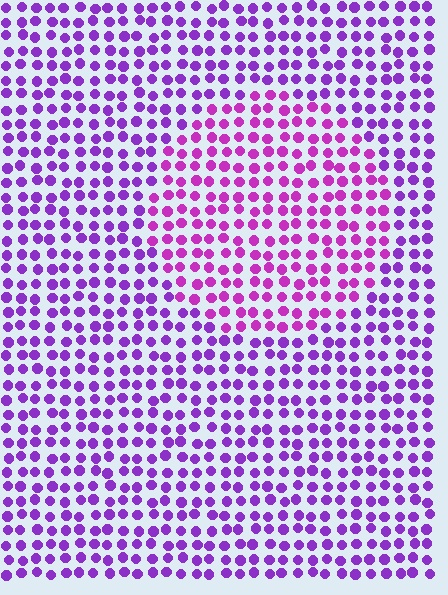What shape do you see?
I see a circle.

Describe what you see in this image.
The image is filled with small purple elements in a uniform arrangement. A circle-shaped region is visible where the elements are tinted to a slightly different hue, forming a subtle color boundary.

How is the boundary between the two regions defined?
The boundary is defined purely by a slight shift in hue (about 27 degrees). Spacing, size, and orientation are identical on both sides.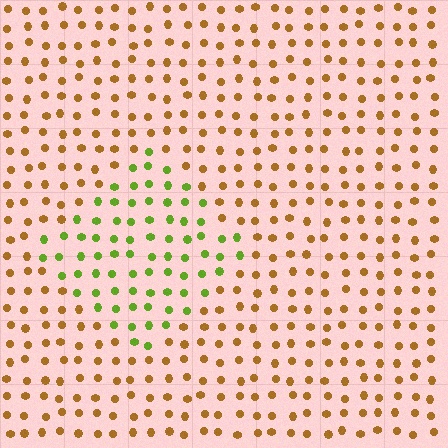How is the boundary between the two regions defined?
The boundary is defined purely by a slight shift in hue (about 58 degrees). Spacing, size, and orientation are identical on both sides.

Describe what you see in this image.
The image is filled with small brown elements in a uniform arrangement. A diamond-shaped region is visible where the elements are tinted to a slightly different hue, forming a subtle color boundary.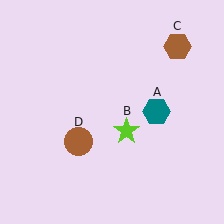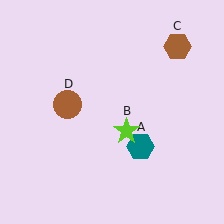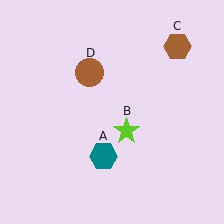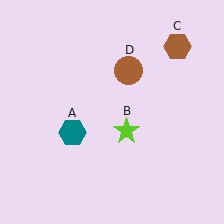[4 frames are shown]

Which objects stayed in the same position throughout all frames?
Lime star (object B) and brown hexagon (object C) remained stationary.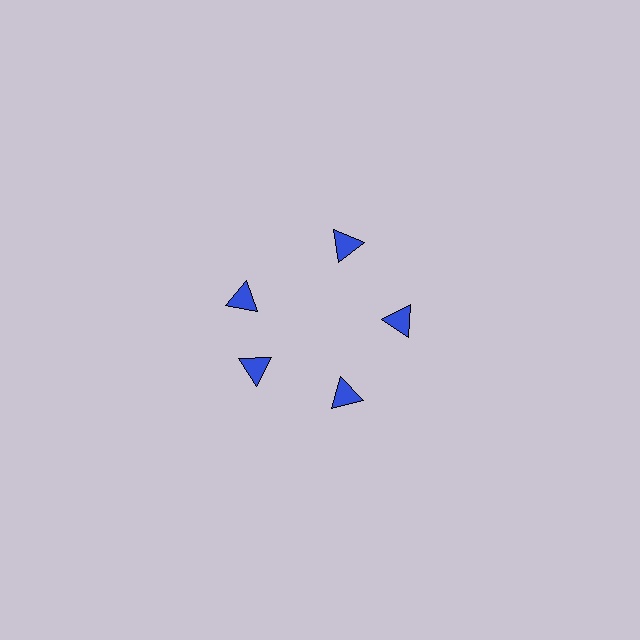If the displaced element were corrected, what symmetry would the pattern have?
It would have 5-fold rotational symmetry — the pattern would map onto itself every 72 degrees.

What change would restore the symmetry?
The symmetry would be restored by rotating it back into even spacing with its neighbors so that all 5 triangles sit at equal angles and equal distance from the center.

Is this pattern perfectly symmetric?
No. The 5 blue triangles are arranged in a ring, but one element near the 10 o'clock position is rotated out of alignment along the ring, breaking the 5-fold rotational symmetry.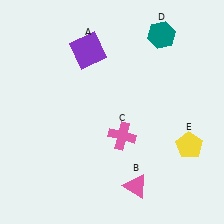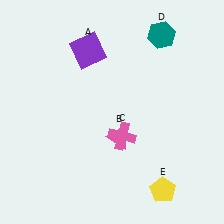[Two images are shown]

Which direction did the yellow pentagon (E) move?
The yellow pentagon (E) moved down.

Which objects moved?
The objects that moved are: the pink triangle (B), the yellow pentagon (E).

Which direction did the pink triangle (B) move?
The pink triangle (B) moved up.